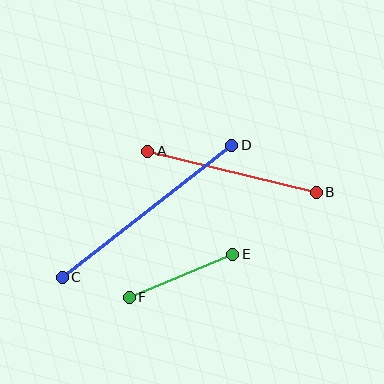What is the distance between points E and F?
The distance is approximately 112 pixels.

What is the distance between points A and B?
The distance is approximately 173 pixels.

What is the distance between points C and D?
The distance is approximately 215 pixels.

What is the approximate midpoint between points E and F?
The midpoint is at approximately (181, 276) pixels.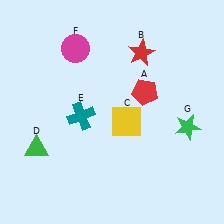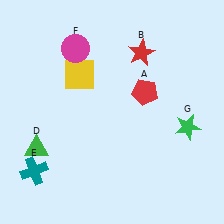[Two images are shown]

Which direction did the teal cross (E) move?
The teal cross (E) moved down.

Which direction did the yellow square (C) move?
The yellow square (C) moved left.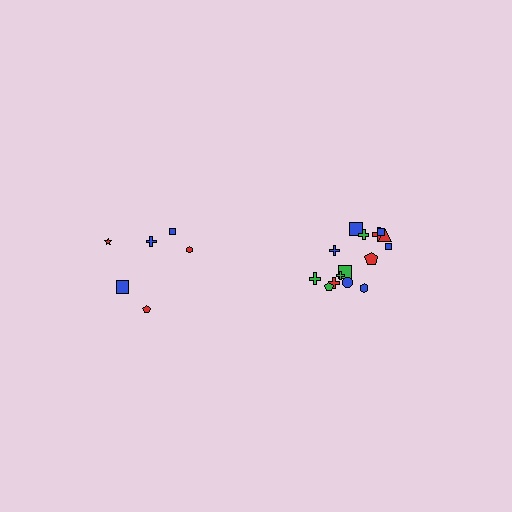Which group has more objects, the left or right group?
The right group.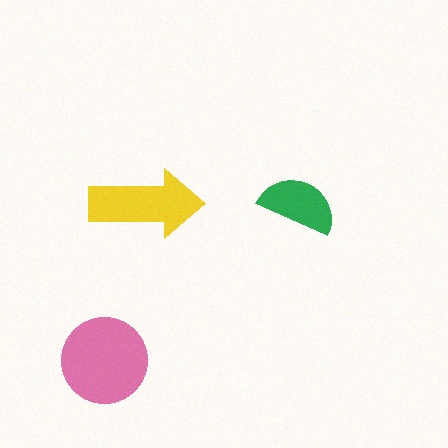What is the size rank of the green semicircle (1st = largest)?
3rd.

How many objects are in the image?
There are 3 objects in the image.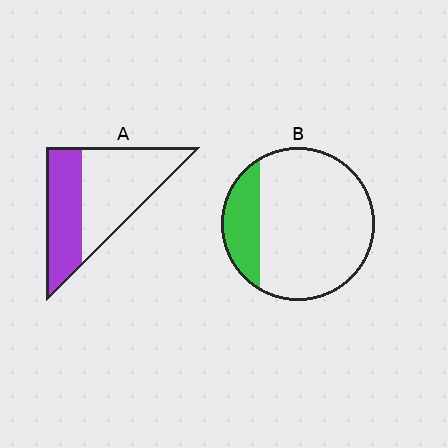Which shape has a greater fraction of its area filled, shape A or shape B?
Shape A.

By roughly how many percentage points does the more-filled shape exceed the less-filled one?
By roughly 20 percentage points (A over B).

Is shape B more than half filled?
No.